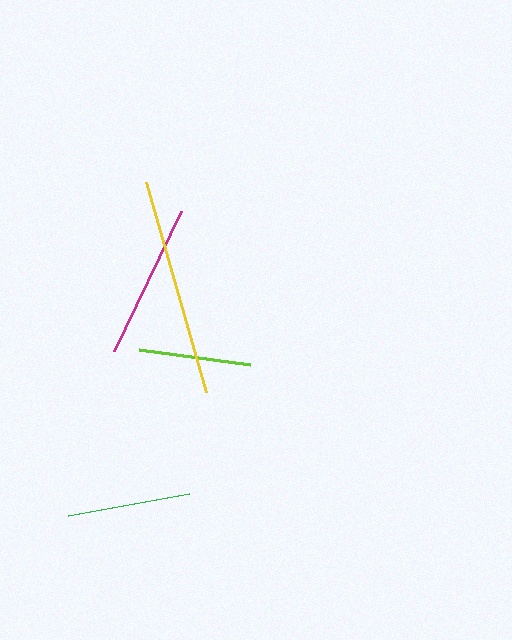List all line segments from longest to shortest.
From longest to shortest: yellow, magenta, green, lime.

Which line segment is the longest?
The yellow line is the longest at approximately 219 pixels.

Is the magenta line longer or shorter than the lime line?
The magenta line is longer than the lime line.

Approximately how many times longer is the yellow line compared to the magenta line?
The yellow line is approximately 1.4 times the length of the magenta line.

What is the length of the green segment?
The green segment is approximately 123 pixels long.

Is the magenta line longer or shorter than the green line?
The magenta line is longer than the green line.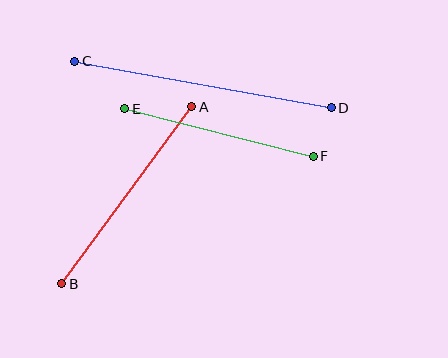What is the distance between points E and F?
The distance is approximately 194 pixels.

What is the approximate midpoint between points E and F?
The midpoint is at approximately (219, 132) pixels.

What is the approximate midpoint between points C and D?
The midpoint is at approximately (203, 85) pixels.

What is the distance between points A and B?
The distance is approximately 219 pixels.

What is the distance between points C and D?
The distance is approximately 261 pixels.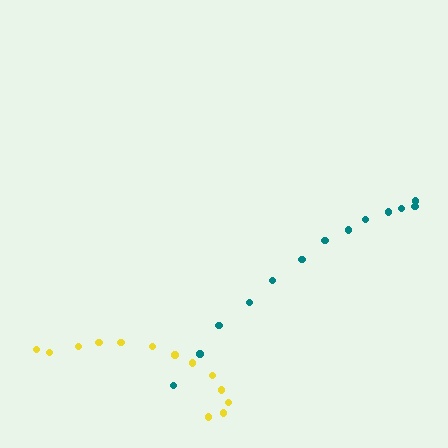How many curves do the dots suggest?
There are 2 distinct paths.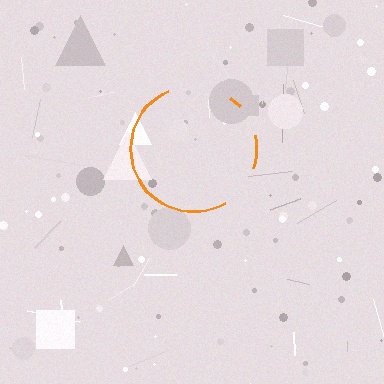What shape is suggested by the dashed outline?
The dashed outline suggests a circle.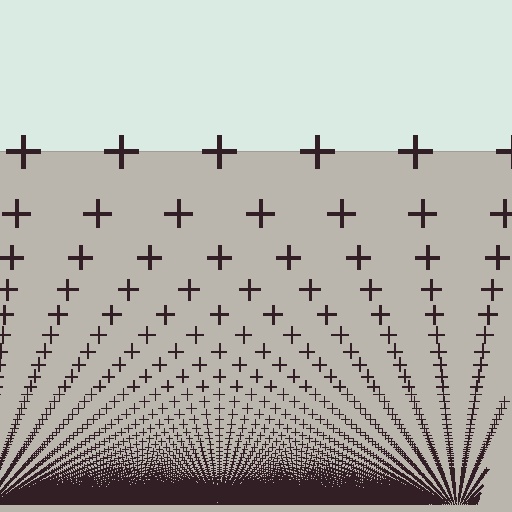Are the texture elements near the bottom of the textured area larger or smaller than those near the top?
Smaller. The gradient is inverted — elements near the bottom are smaller and denser.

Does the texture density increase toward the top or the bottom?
Density increases toward the bottom.